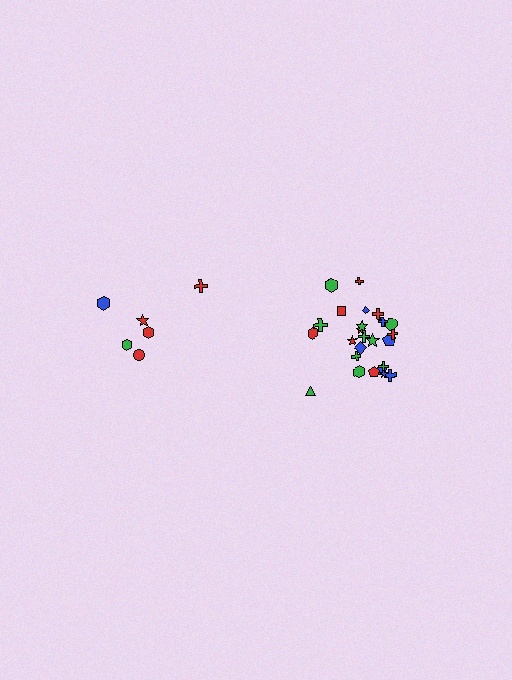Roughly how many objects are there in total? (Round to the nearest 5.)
Roughly 30 objects in total.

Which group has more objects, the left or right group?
The right group.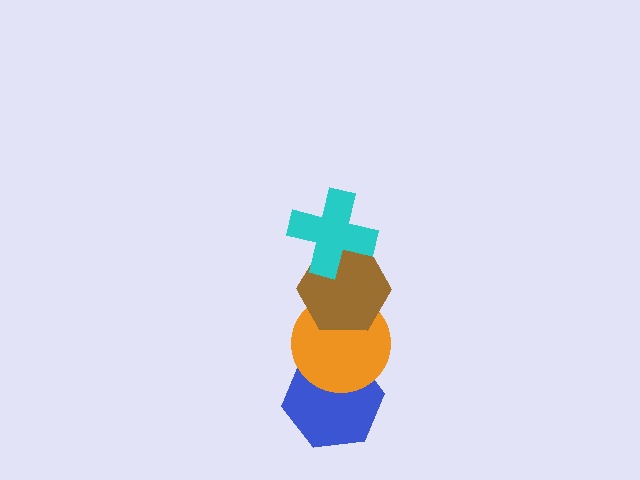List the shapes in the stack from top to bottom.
From top to bottom: the cyan cross, the brown hexagon, the orange circle, the blue hexagon.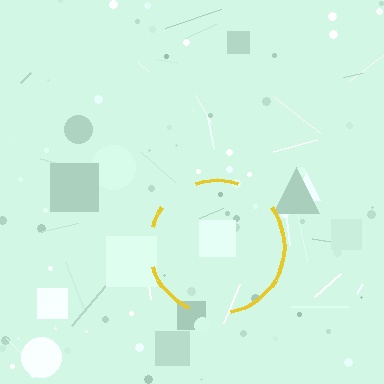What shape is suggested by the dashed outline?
The dashed outline suggests a circle.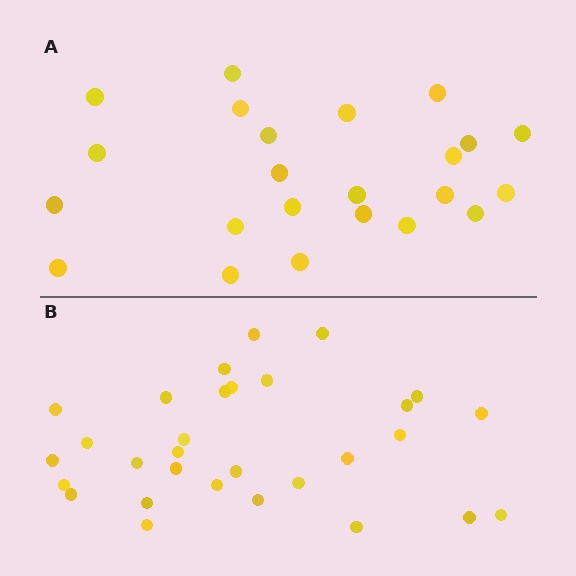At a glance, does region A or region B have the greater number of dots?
Region B (the bottom region) has more dots.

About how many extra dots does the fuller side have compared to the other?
Region B has roughly 8 or so more dots than region A.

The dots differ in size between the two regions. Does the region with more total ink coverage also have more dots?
No. Region A has more total ink coverage because its dots are larger, but region B actually contains more individual dots. Total area can be misleading — the number of items is what matters here.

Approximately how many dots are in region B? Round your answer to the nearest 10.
About 30 dots.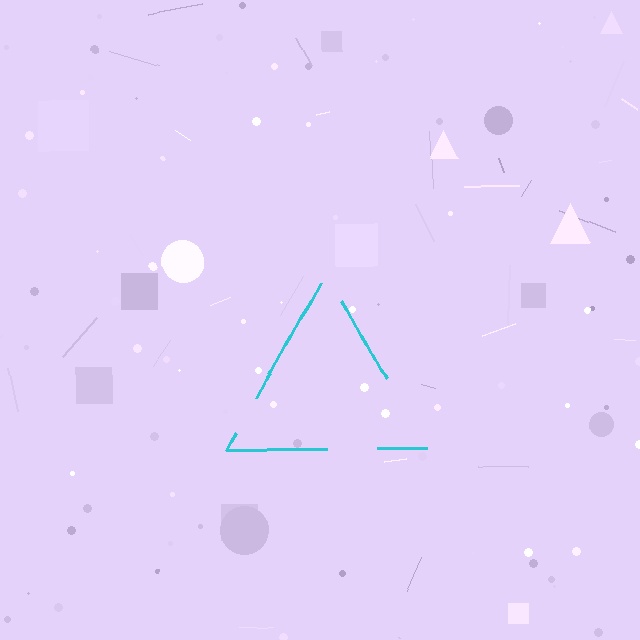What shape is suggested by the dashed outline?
The dashed outline suggests a triangle.